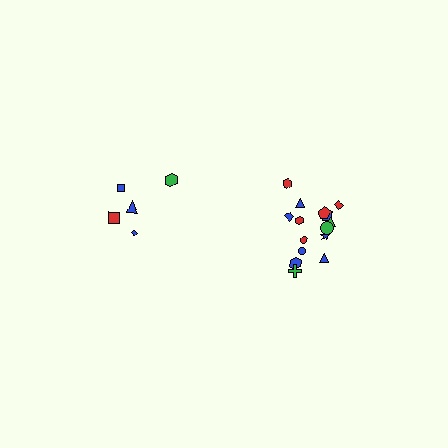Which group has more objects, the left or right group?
The right group.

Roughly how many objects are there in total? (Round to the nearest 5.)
Roughly 20 objects in total.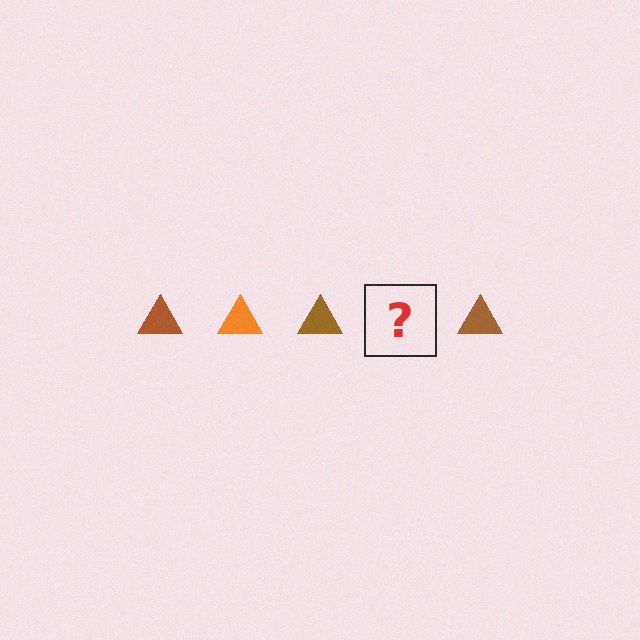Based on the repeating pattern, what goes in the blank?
The blank should be an orange triangle.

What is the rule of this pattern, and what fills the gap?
The rule is that the pattern cycles through brown, orange triangles. The gap should be filled with an orange triangle.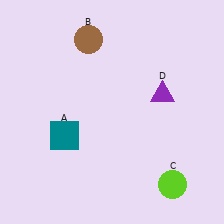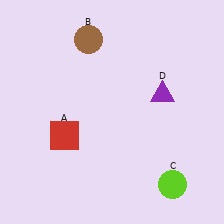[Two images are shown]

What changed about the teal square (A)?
In Image 1, A is teal. In Image 2, it changed to red.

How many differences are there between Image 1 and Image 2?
There is 1 difference between the two images.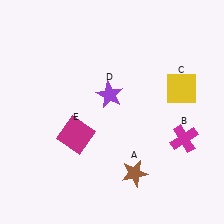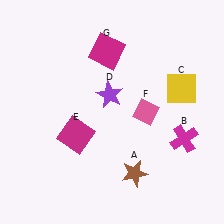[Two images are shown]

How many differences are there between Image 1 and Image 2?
There are 2 differences between the two images.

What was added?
A pink diamond (F), a magenta square (G) were added in Image 2.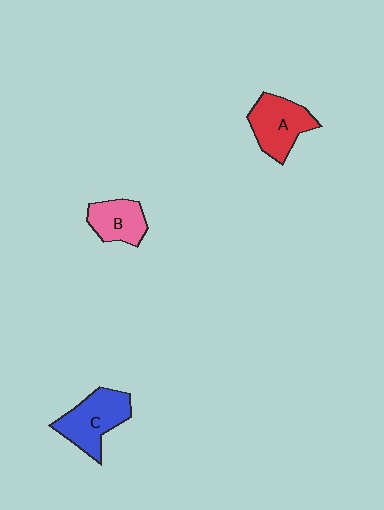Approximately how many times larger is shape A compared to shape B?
Approximately 1.3 times.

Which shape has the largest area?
Shape C (blue).